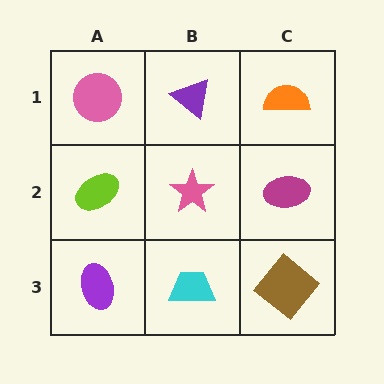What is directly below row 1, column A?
A lime ellipse.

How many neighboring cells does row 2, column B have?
4.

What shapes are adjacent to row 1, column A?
A lime ellipse (row 2, column A), a purple triangle (row 1, column B).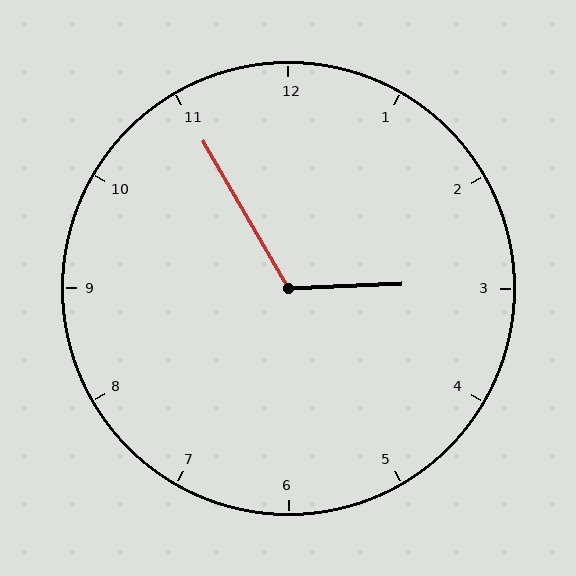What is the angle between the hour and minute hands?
Approximately 118 degrees.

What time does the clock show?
2:55.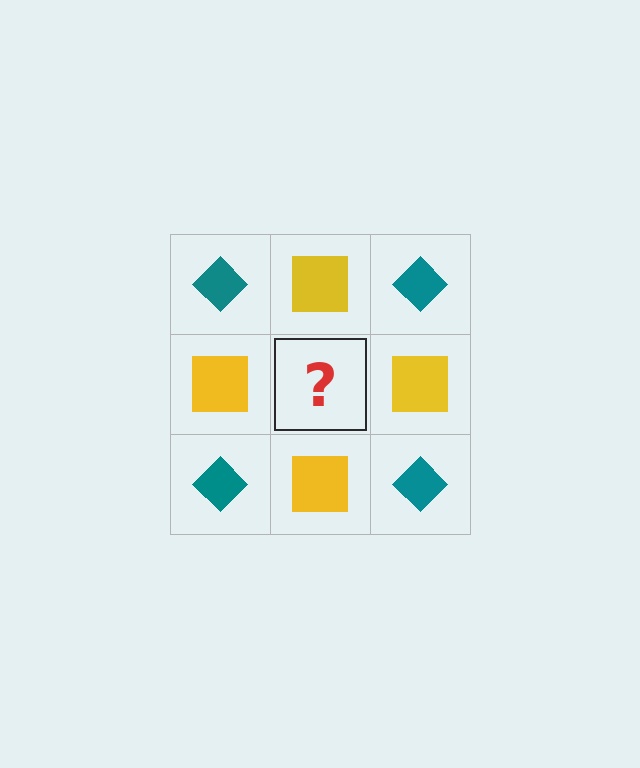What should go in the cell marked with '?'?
The missing cell should contain a teal diamond.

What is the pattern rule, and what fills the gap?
The rule is that it alternates teal diamond and yellow square in a checkerboard pattern. The gap should be filled with a teal diamond.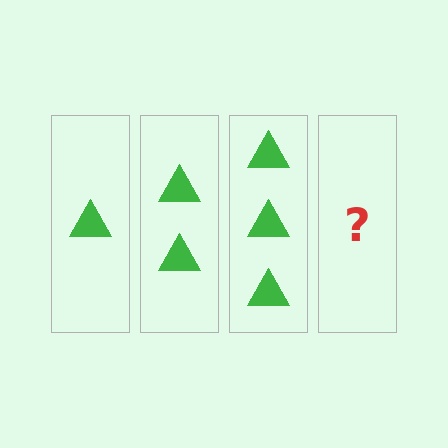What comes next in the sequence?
The next element should be 4 triangles.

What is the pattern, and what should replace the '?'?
The pattern is that each step adds one more triangle. The '?' should be 4 triangles.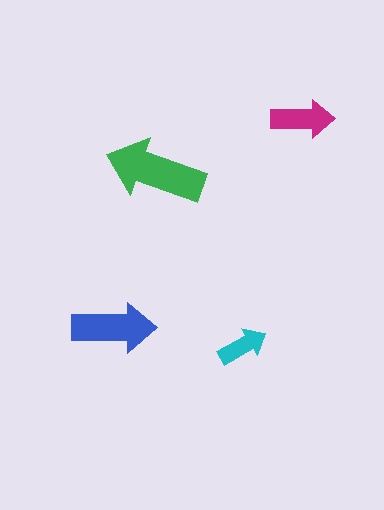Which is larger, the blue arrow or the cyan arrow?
The blue one.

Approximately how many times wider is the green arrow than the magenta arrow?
About 1.5 times wider.